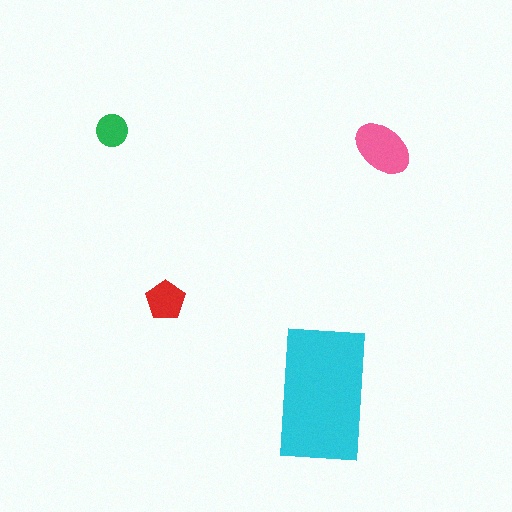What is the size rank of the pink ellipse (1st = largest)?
2nd.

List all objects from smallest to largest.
The green circle, the red pentagon, the pink ellipse, the cyan rectangle.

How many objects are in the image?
There are 4 objects in the image.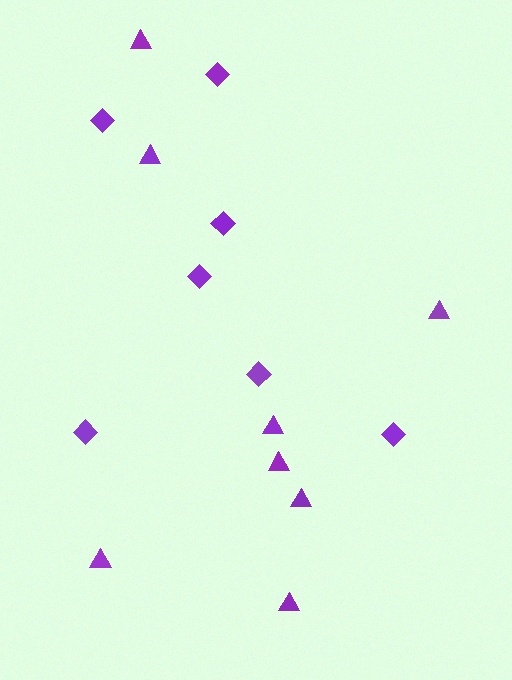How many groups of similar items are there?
There are 2 groups: one group of triangles (8) and one group of diamonds (7).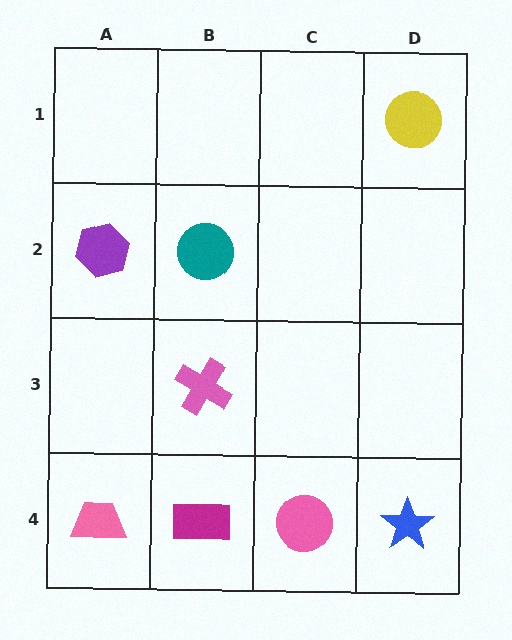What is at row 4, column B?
A magenta rectangle.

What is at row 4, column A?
A pink trapezoid.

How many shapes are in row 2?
2 shapes.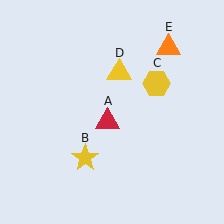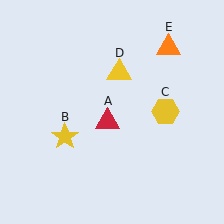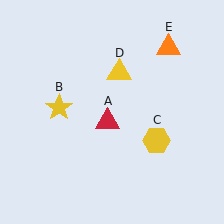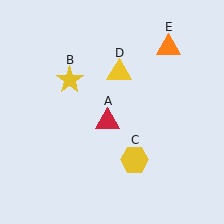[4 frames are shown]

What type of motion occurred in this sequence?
The yellow star (object B), yellow hexagon (object C) rotated clockwise around the center of the scene.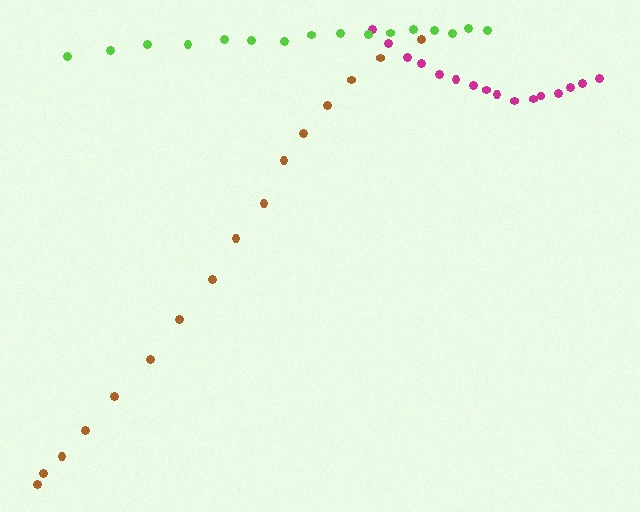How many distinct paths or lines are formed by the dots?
There are 3 distinct paths.